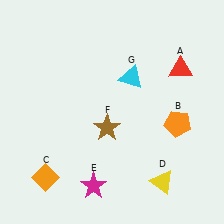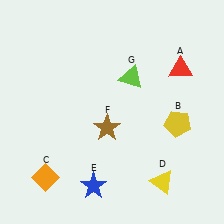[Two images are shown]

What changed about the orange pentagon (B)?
In Image 1, B is orange. In Image 2, it changed to yellow.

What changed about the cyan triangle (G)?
In Image 1, G is cyan. In Image 2, it changed to lime.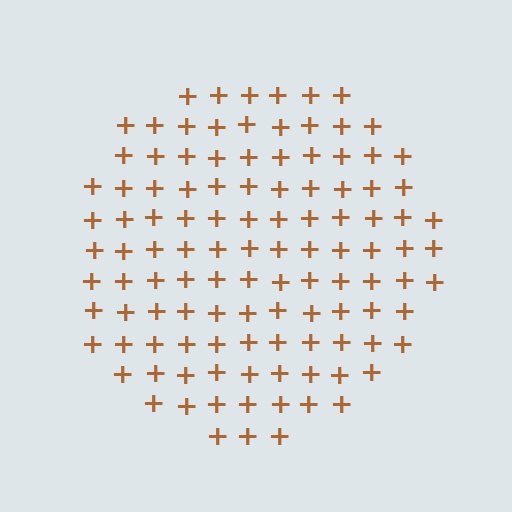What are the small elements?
The small elements are plus signs.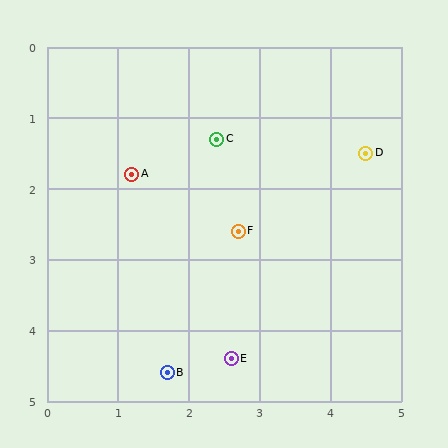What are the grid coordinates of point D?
Point D is at approximately (4.5, 1.5).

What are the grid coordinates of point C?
Point C is at approximately (2.4, 1.3).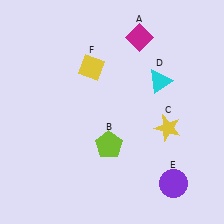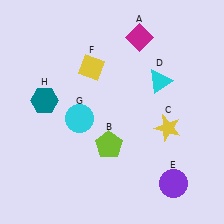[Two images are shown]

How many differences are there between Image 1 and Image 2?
There are 2 differences between the two images.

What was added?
A cyan circle (G), a teal hexagon (H) were added in Image 2.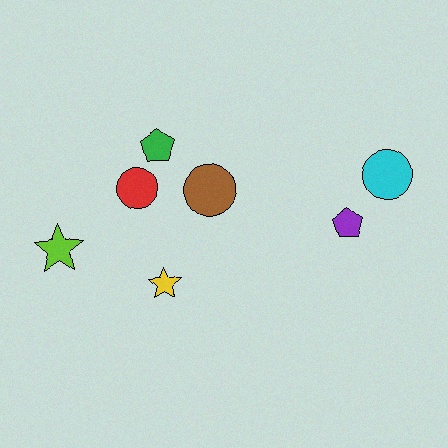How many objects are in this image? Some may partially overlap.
There are 7 objects.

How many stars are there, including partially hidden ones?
There are 2 stars.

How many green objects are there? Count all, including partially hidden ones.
There is 1 green object.